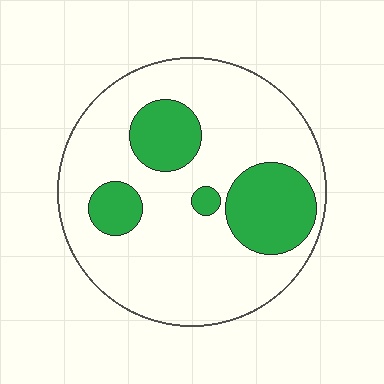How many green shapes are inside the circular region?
4.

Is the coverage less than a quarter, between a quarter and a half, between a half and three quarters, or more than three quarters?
Less than a quarter.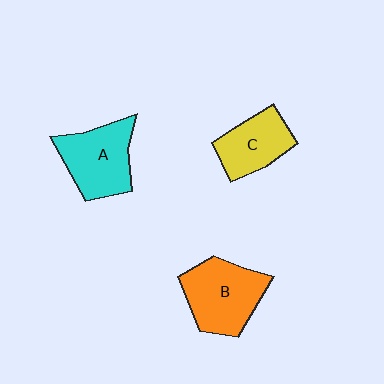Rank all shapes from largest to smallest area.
From largest to smallest: B (orange), A (cyan), C (yellow).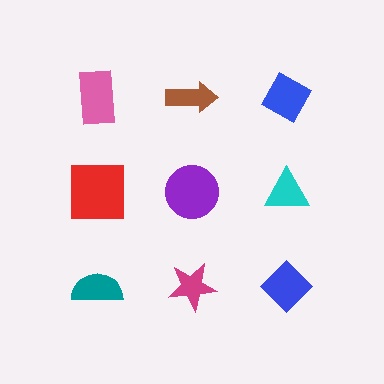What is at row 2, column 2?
A purple circle.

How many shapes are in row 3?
3 shapes.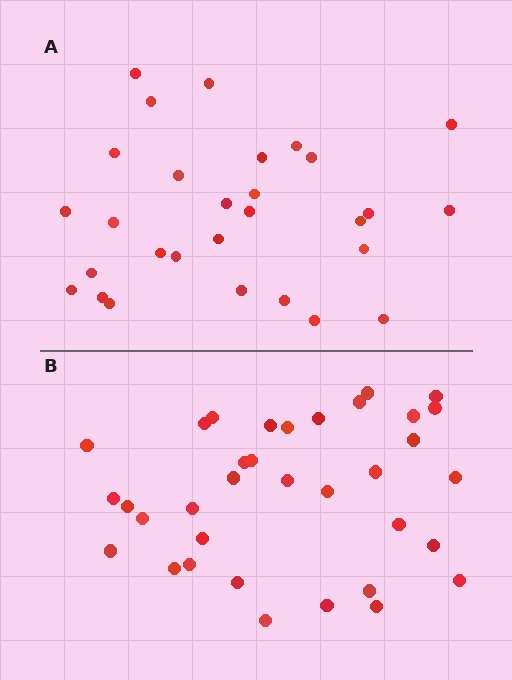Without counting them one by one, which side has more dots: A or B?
Region B (the bottom region) has more dots.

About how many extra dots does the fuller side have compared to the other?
Region B has about 6 more dots than region A.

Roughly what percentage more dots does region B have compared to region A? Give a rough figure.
About 20% more.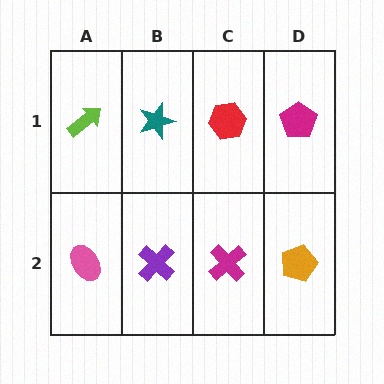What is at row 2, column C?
A magenta cross.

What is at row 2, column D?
An orange pentagon.